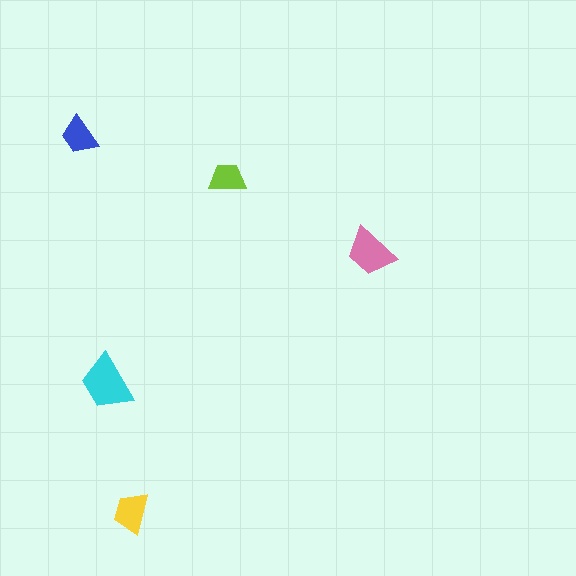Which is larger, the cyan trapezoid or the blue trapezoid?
The cyan one.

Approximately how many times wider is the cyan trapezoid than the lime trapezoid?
About 1.5 times wider.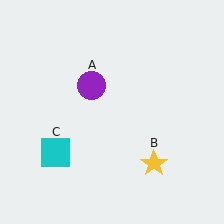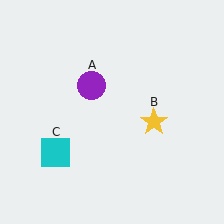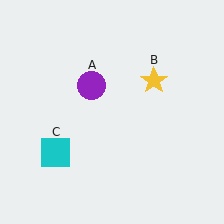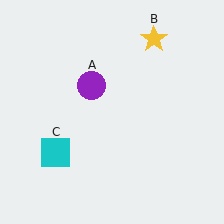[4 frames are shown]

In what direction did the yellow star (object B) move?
The yellow star (object B) moved up.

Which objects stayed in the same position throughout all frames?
Purple circle (object A) and cyan square (object C) remained stationary.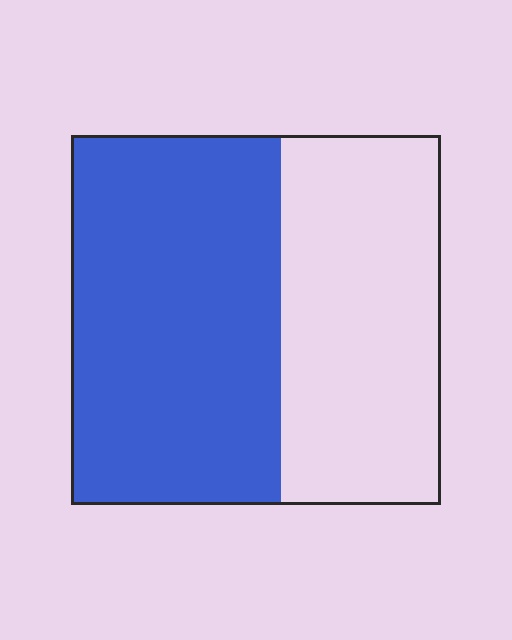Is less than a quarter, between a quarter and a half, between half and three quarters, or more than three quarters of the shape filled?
Between half and three quarters.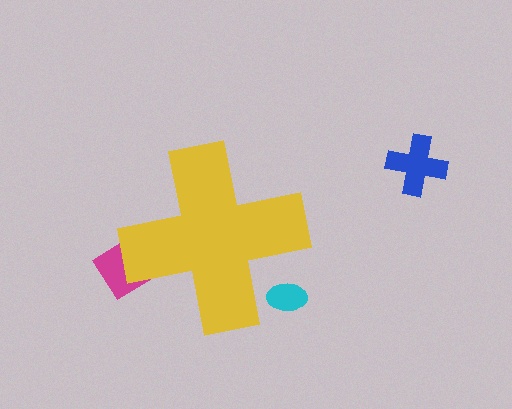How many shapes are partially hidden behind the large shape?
2 shapes are partially hidden.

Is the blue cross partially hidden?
No, the blue cross is fully visible.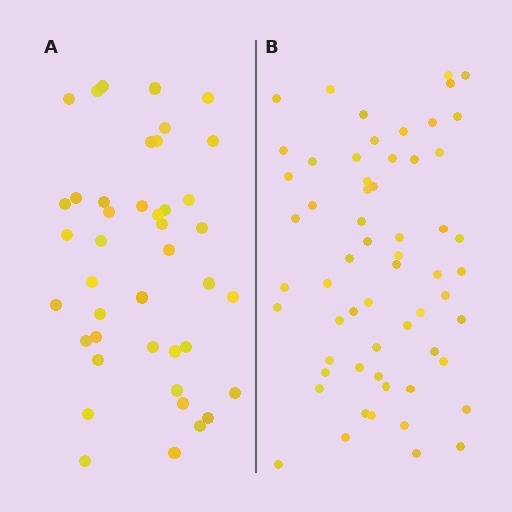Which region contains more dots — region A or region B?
Region B (the right region) has more dots.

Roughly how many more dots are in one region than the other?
Region B has approximately 20 more dots than region A.